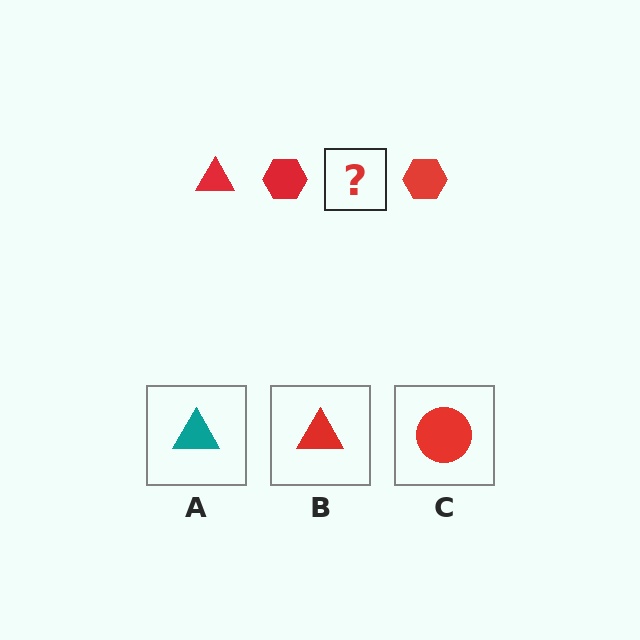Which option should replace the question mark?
Option B.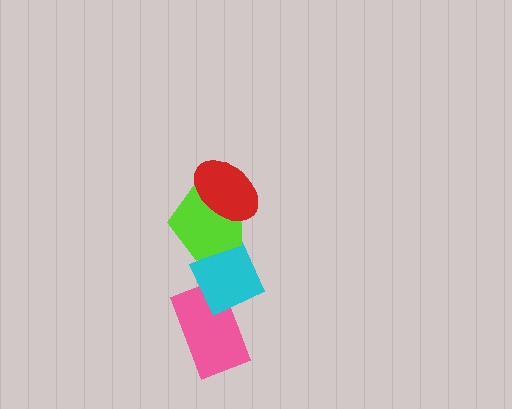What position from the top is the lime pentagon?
The lime pentagon is 2nd from the top.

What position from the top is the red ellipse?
The red ellipse is 1st from the top.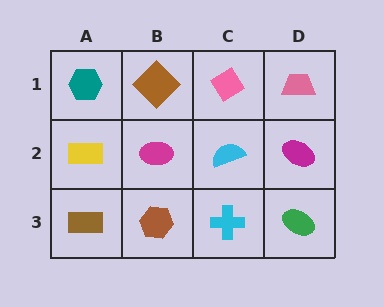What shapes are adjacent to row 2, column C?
A pink diamond (row 1, column C), a cyan cross (row 3, column C), a magenta ellipse (row 2, column B), a magenta ellipse (row 2, column D).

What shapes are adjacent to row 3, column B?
A magenta ellipse (row 2, column B), a brown rectangle (row 3, column A), a cyan cross (row 3, column C).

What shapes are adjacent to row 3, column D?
A magenta ellipse (row 2, column D), a cyan cross (row 3, column C).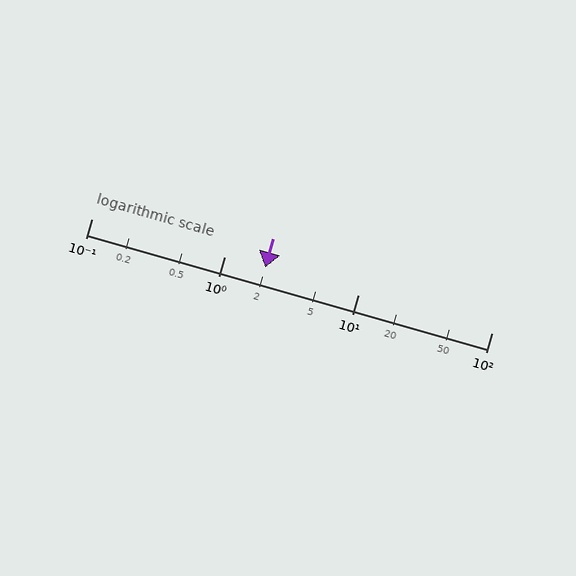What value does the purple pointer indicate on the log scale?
The pointer indicates approximately 2.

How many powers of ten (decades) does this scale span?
The scale spans 3 decades, from 0.1 to 100.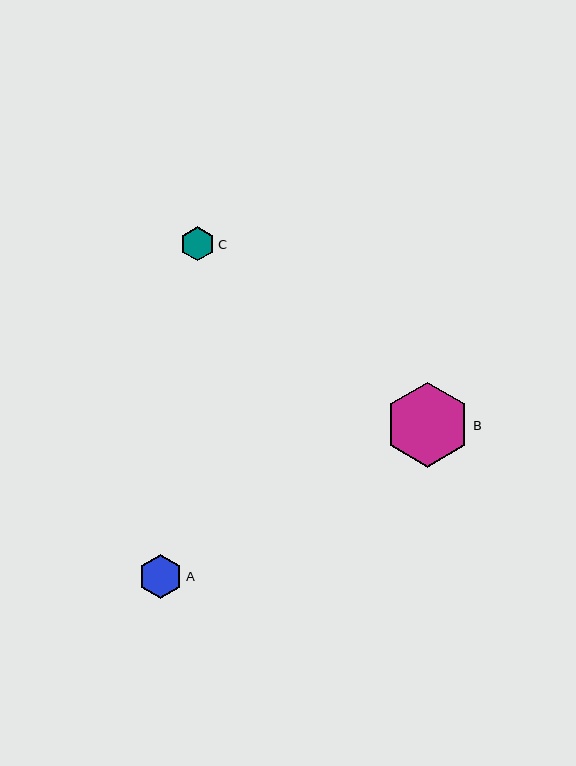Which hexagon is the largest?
Hexagon B is the largest with a size of approximately 85 pixels.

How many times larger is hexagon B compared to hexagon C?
Hexagon B is approximately 2.5 times the size of hexagon C.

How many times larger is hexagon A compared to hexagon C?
Hexagon A is approximately 1.3 times the size of hexagon C.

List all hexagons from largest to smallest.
From largest to smallest: B, A, C.